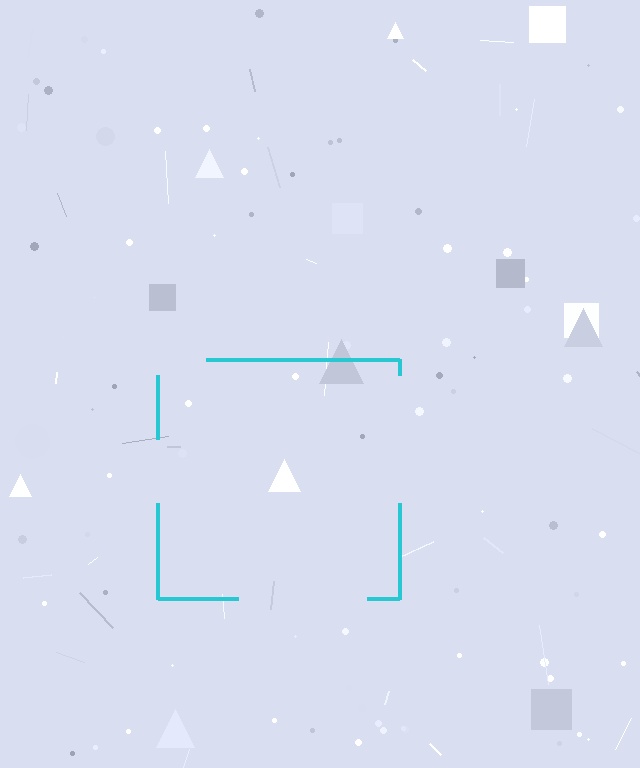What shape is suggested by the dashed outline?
The dashed outline suggests a square.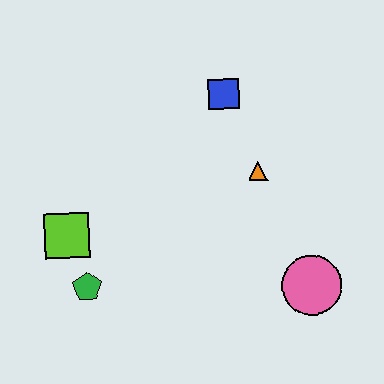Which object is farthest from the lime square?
The pink circle is farthest from the lime square.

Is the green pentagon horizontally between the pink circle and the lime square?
Yes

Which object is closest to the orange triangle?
The blue square is closest to the orange triangle.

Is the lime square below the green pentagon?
No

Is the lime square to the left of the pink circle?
Yes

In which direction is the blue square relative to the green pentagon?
The blue square is above the green pentagon.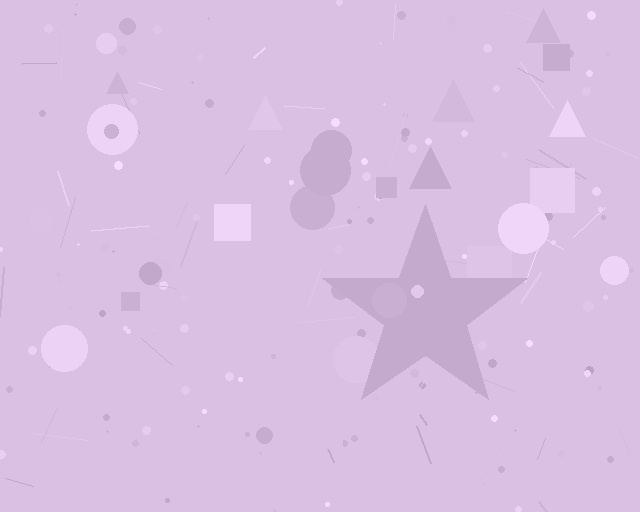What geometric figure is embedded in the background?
A star is embedded in the background.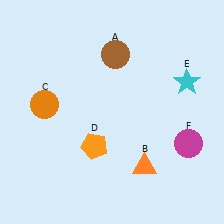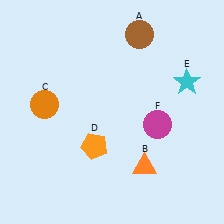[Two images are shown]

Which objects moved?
The objects that moved are: the brown circle (A), the magenta circle (F).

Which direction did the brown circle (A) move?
The brown circle (A) moved right.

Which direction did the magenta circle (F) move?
The magenta circle (F) moved left.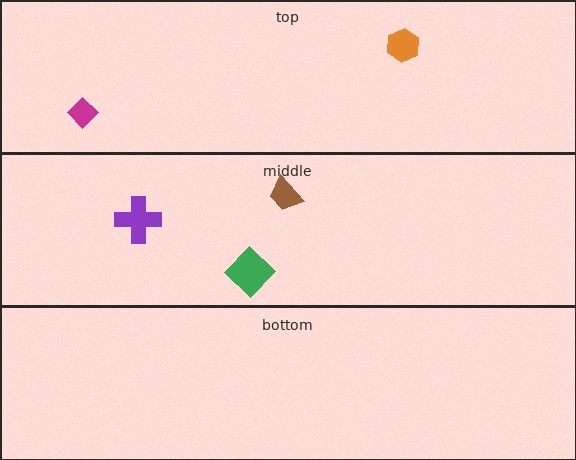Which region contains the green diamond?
The middle region.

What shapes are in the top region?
The magenta diamond, the orange hexagon.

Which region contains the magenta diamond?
The top region.